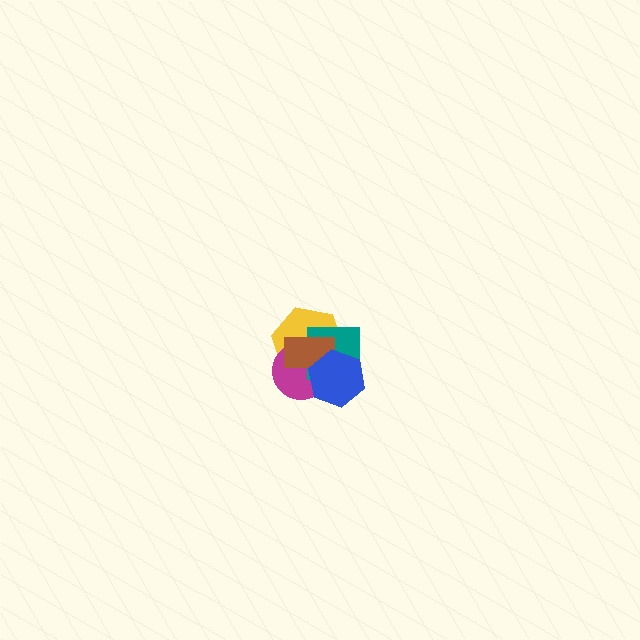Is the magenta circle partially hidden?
Yes, it is partially covered by another shape.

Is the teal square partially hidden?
Yes, it is partially covered by another shape.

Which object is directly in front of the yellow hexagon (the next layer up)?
The magenta circle is directly in front of the yellow hexagon.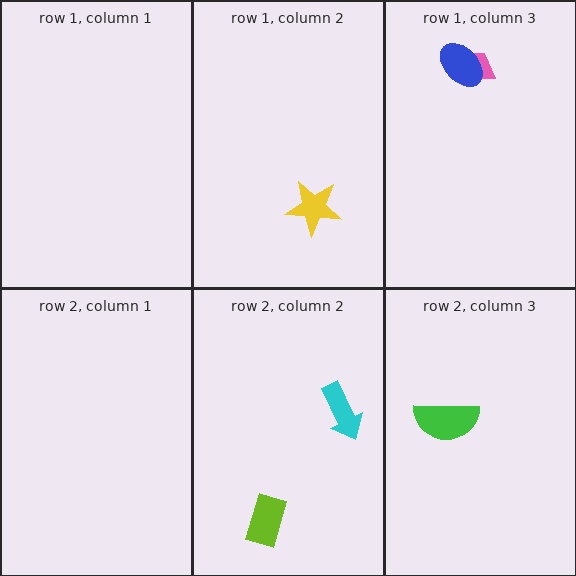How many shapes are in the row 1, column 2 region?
1.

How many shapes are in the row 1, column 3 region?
2.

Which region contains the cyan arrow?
The row 2, column 2 region.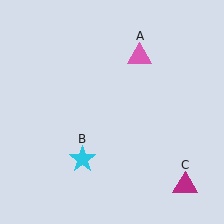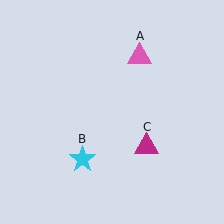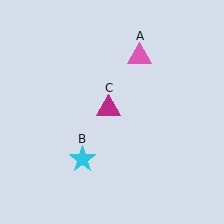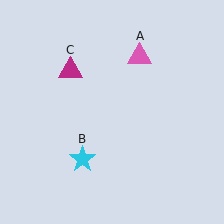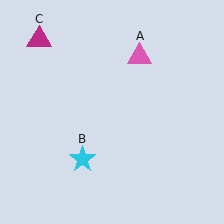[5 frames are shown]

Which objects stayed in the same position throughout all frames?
Pink triangle (object A) and cyan star (object B) remained stationary.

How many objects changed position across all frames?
1 object changed position: magenta triangle (object C).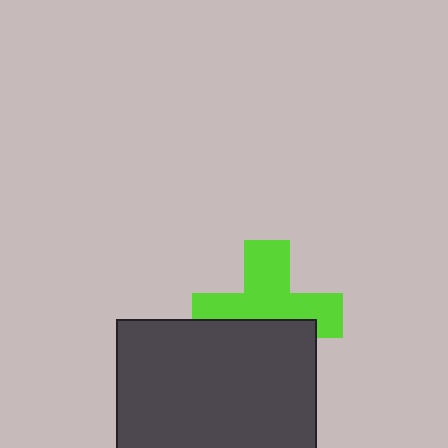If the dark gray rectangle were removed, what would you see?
You would see the complete lime cross.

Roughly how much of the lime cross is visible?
About half of it is visible (roughly 59%).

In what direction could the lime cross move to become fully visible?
The lime cross could move up. That would shift it out from behind the dark gray rectangle entirely.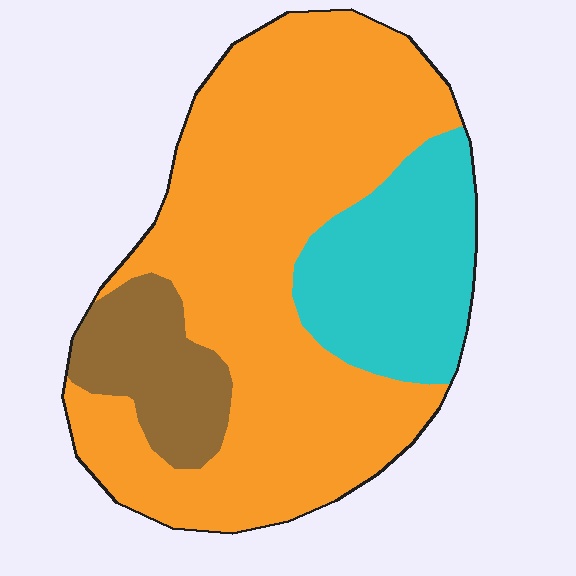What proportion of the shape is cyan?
Cyan takes up about one fifth (1/5) of the shape.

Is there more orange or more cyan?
Orange.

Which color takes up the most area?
Orange, at roughly 65%.